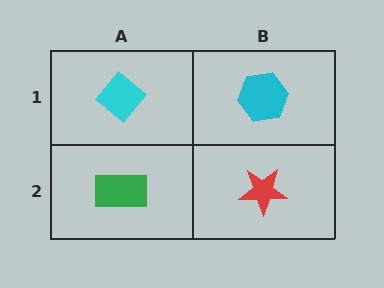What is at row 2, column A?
A green rectangle.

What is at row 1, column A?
A cyan diamond.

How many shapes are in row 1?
2 shapes.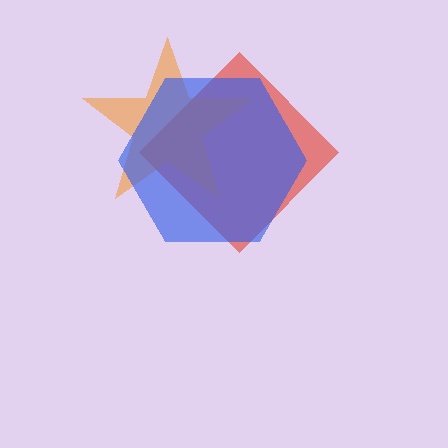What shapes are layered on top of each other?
The layered shapes are: a red diamond, an orange star, a blue hexagon.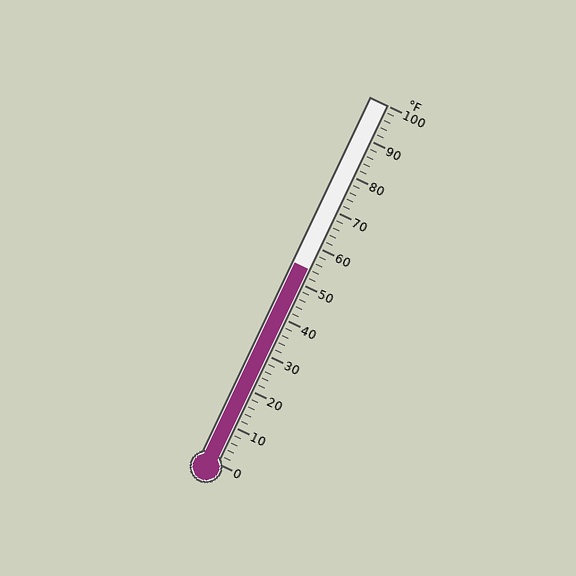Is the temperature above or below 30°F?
The temperature is above 30°F.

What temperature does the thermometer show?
The thermometer shows approximately 54°F.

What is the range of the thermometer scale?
The thermometer scale ranges from 0°F to 100°F.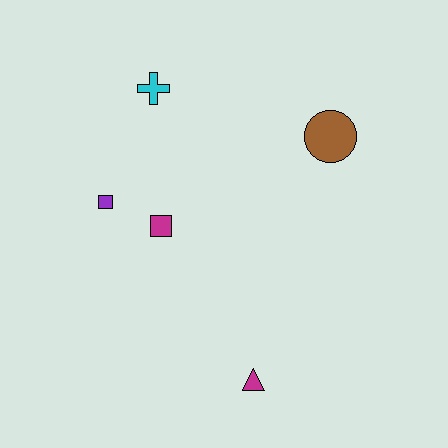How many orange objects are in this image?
There are no orange objects.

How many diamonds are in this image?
There are no diamonds.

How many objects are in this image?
There are 5 objects.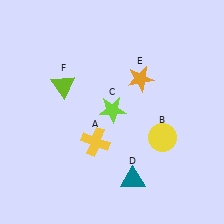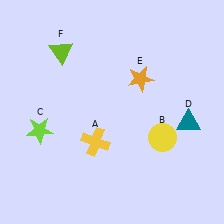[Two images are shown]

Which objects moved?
The objects that moved are: the lime star (C), the teal triangle (D), the lime triangle (F).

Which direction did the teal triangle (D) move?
The teal triangle (D) moved up.